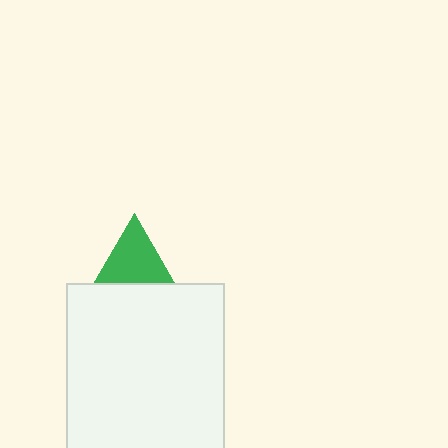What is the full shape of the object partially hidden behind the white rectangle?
The partially hidden object is a green triangle.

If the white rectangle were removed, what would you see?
You would see the complete green triangle.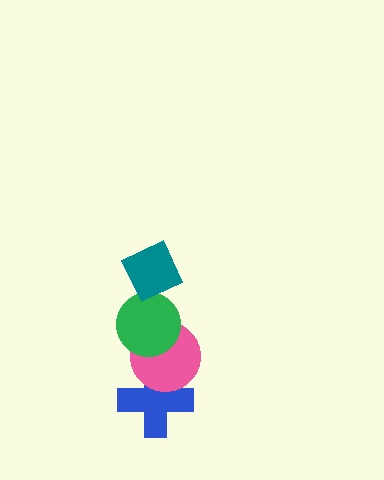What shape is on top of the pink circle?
The green circle is on top of the pink circle.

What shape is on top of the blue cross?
The pink circle is on top of the blue cross.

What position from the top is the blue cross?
The blue cross is 4th from the top.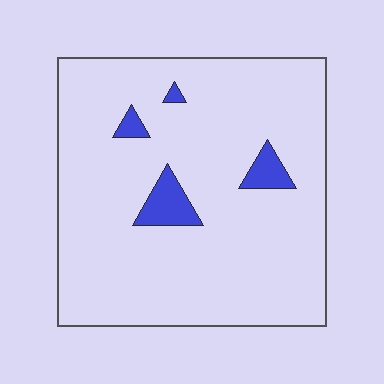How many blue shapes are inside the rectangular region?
4.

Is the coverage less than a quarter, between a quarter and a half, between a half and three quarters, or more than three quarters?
Less than a quarter.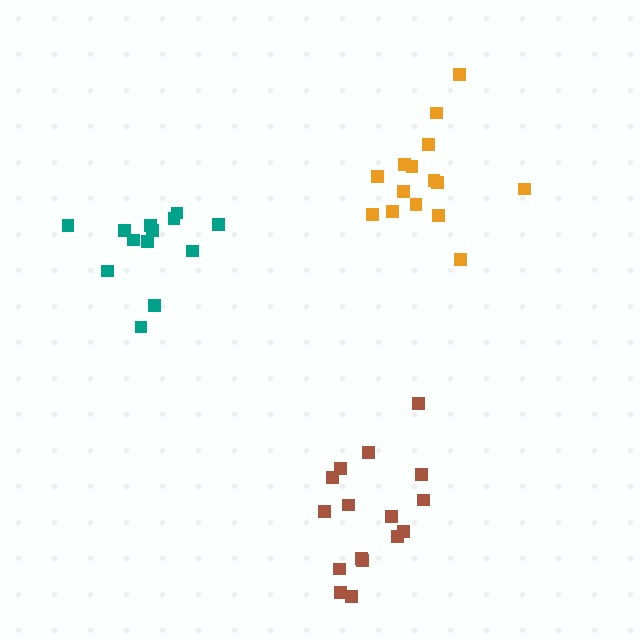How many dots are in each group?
Group 1: 15 dots, Group 2: 13 dots, Group 3: 16 dots (44 total).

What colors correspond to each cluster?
The clusters are colored: orange, teal, brown.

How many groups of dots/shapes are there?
There are 3 groups.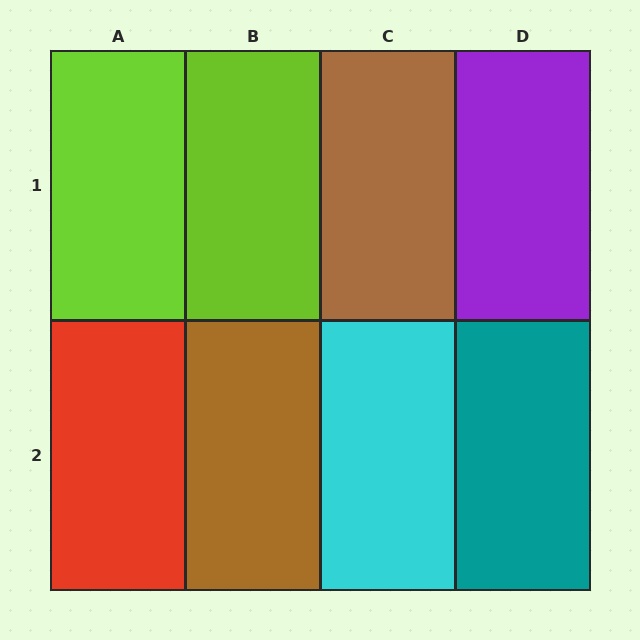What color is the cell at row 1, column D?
Purple.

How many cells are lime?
2 cells are lime.